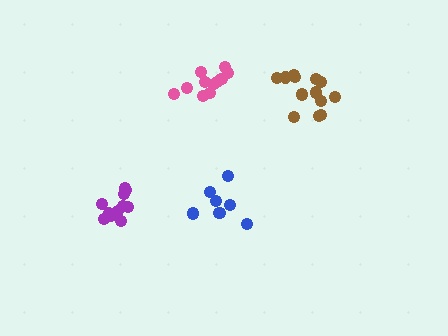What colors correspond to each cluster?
The clusters are colored: purple, blue, brown, pink.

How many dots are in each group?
Group 1: 11 dots, Group 2: 7 dots, Group 3: 13 dots, Group 4: 11 dots (42 total).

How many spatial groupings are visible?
There are 4 spatial groupings.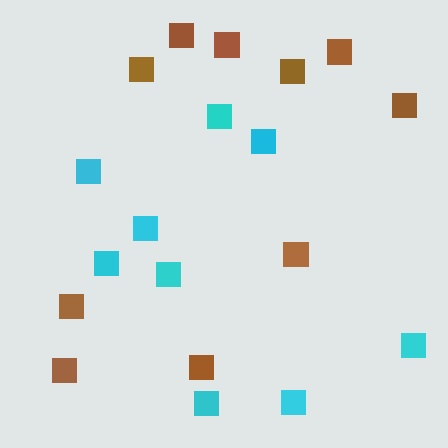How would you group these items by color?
There are 2 groups: one group of cyan squares (9) and one group of brown squares (10).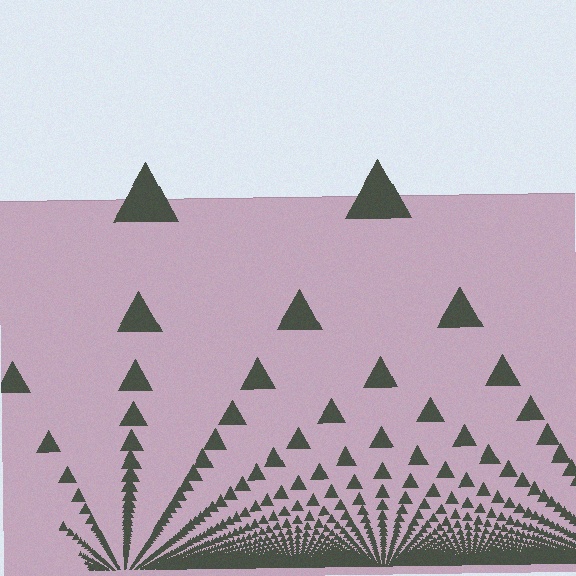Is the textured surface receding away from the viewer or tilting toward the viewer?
The surface appears to tilt toward the viewer. Texture elements get larger and sparser toward the top.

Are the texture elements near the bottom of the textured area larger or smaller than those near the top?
Smaller. The gradient is inverted — elements near the bottom are smaller and denser.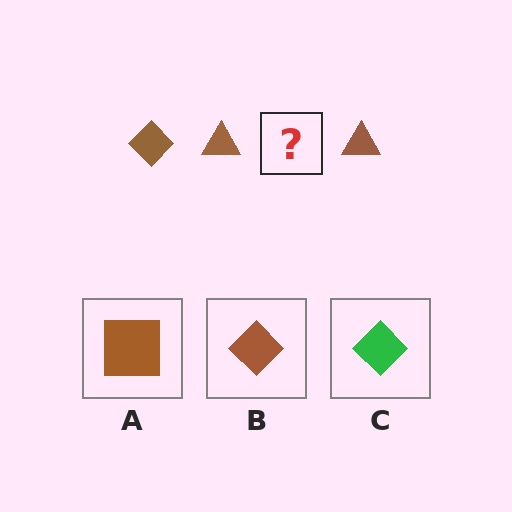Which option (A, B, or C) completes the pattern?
B.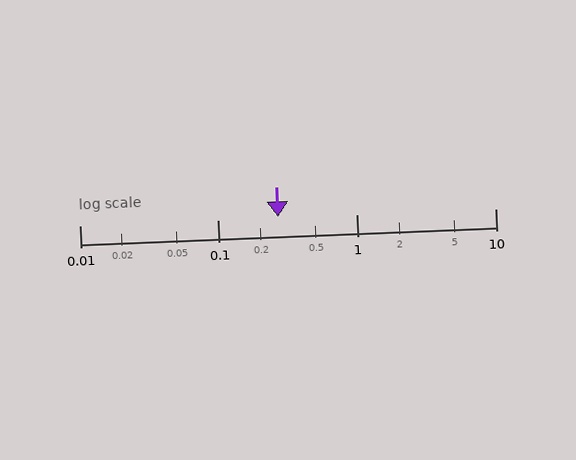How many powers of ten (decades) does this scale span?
The scale spans 3 decades, from 0.01 to 10.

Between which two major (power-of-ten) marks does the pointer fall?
The pointer is between 0.1 and 1.